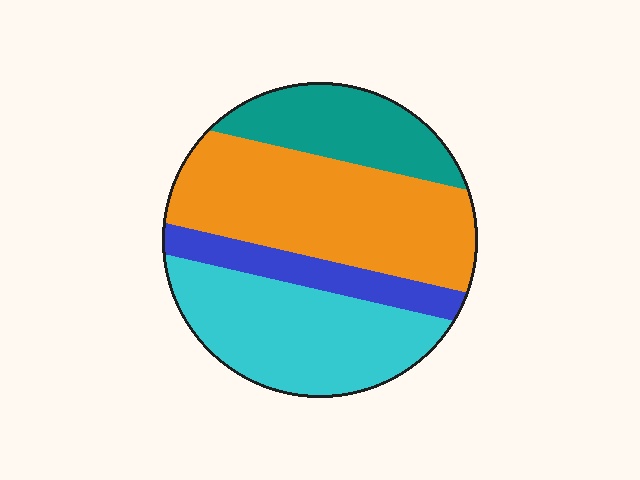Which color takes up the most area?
Orange, at roughly 40%.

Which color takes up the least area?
Blue, at roughly 10%.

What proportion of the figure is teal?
Teal covers 18% of the figure.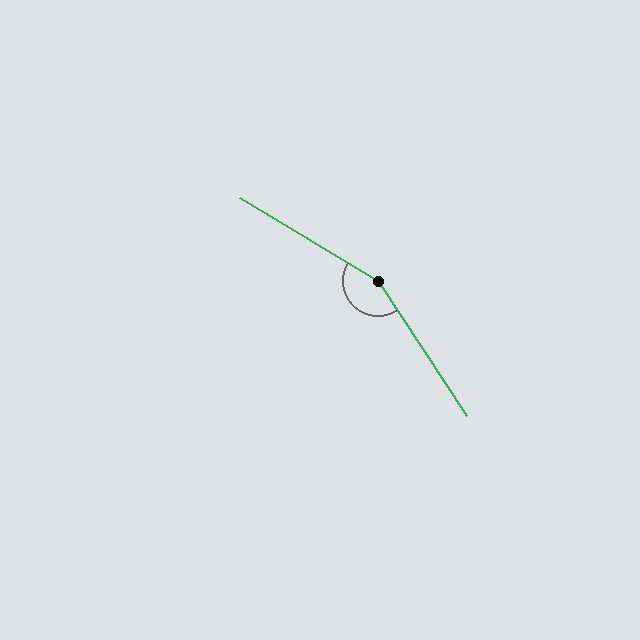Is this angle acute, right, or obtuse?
It is obtuse.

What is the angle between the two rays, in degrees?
Approximately 154 degrees.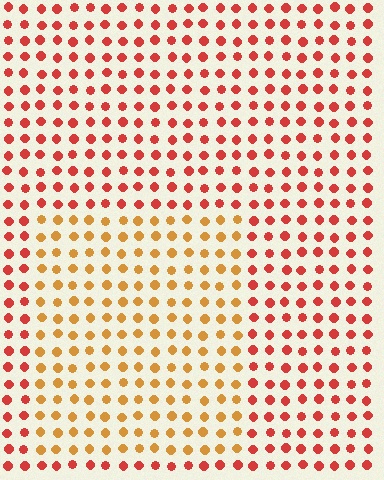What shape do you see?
I see a rectangle.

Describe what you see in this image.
The image is filled with small red elements in a uniform arrangement. A rectangle-shaped region is visible where the elements are tinted to a slightly different hue, forming a subtle color boundary.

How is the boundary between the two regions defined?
The boundary is defined purely by a slight shift in hue (about 35 degrees). Spacing, size, and orientation are identical on both sides.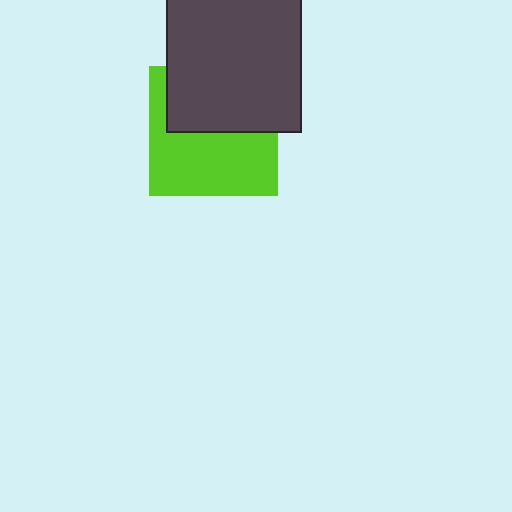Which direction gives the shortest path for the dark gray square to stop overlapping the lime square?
Moving up gives the shortest separation.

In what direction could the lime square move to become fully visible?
The lime square could move down. That would shift it out from behind the dark gray square entirely.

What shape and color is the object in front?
The object in front is a dark gray square.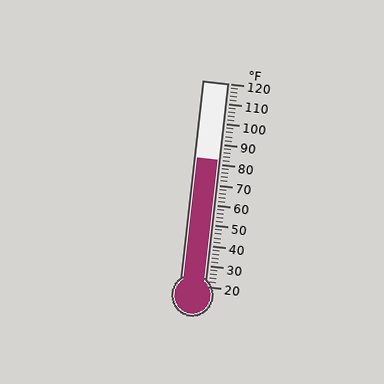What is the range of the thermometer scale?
The thermometer scale ranges from 20°F to 120°F.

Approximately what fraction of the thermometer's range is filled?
The thermometer is filled to approximately 60% of its range.